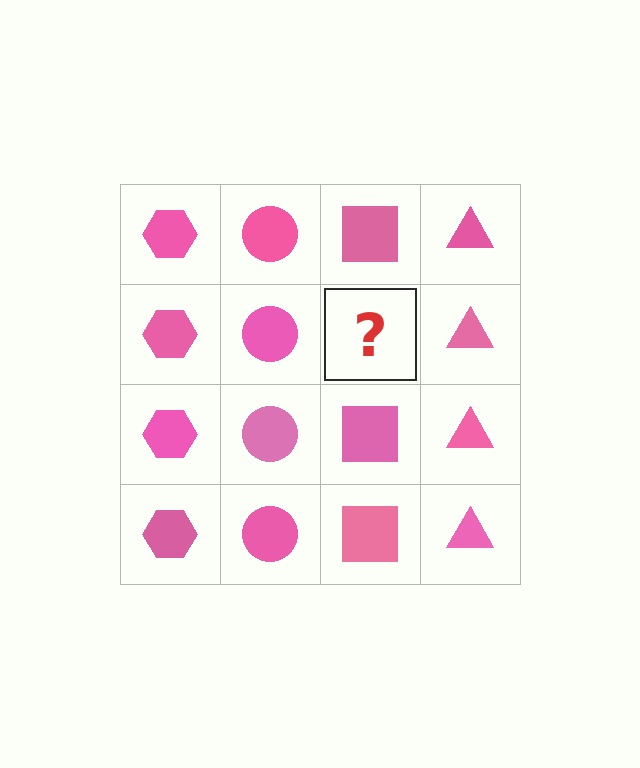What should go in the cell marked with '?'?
The missing cell should contain a pink square.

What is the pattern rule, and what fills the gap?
The rule is that each column has a consistent shape. The gap should be filled with a pink square.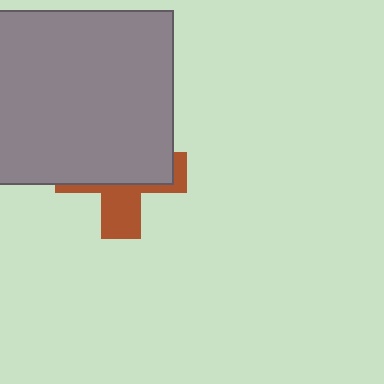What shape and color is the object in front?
The object in front is a gray rectangle.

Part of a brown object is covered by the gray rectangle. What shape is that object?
It is a cross.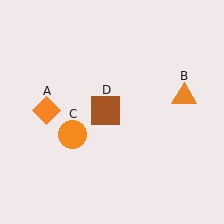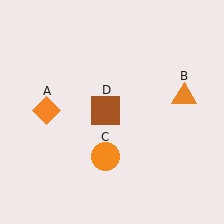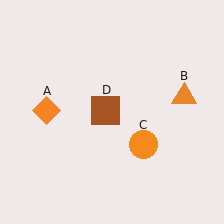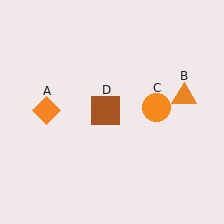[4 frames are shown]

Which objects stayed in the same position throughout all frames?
Orange diamond (object A) and orange triangle (object B) and brown square (object D) remained stationary.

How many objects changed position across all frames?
1 object changed position: orange circle (object C).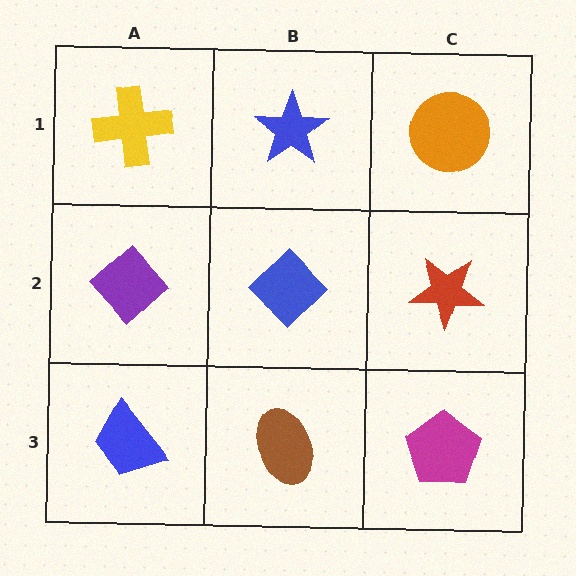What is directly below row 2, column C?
A magenta pentagon.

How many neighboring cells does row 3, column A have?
2.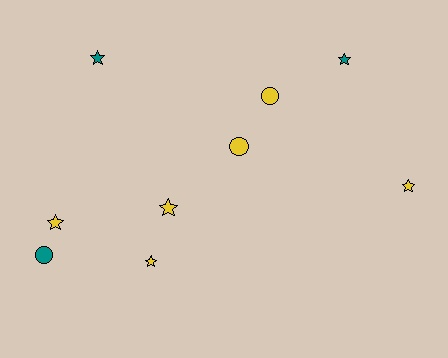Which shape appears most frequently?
Star, with 6 objects.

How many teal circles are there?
There is 1 teal circle.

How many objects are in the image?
There are 9 objects.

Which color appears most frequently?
Yellow, with 6 objects.